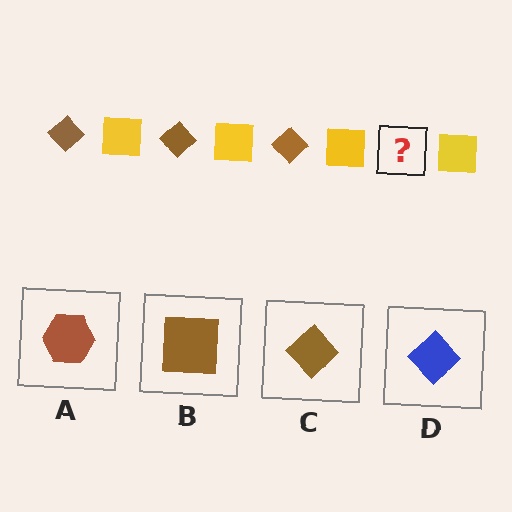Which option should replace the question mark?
Option C.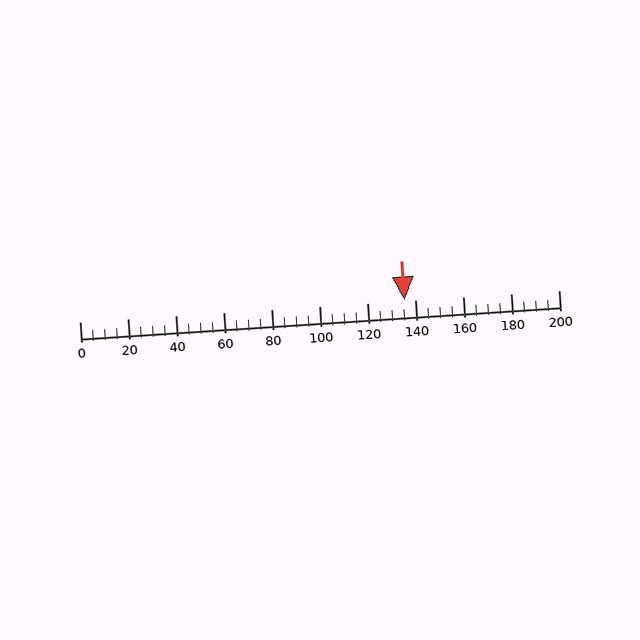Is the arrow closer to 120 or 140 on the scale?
The arrow is closer to 140.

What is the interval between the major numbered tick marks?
The major tick marks are spaced 20 units apart.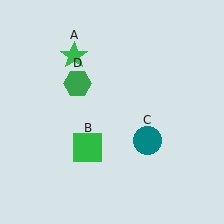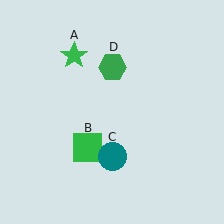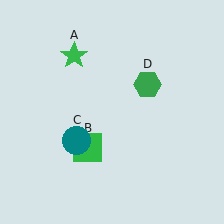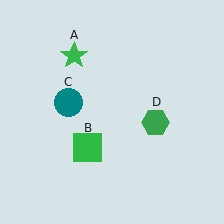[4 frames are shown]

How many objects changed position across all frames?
2 objects changed position: teal circle (object C), green hexagon (object D).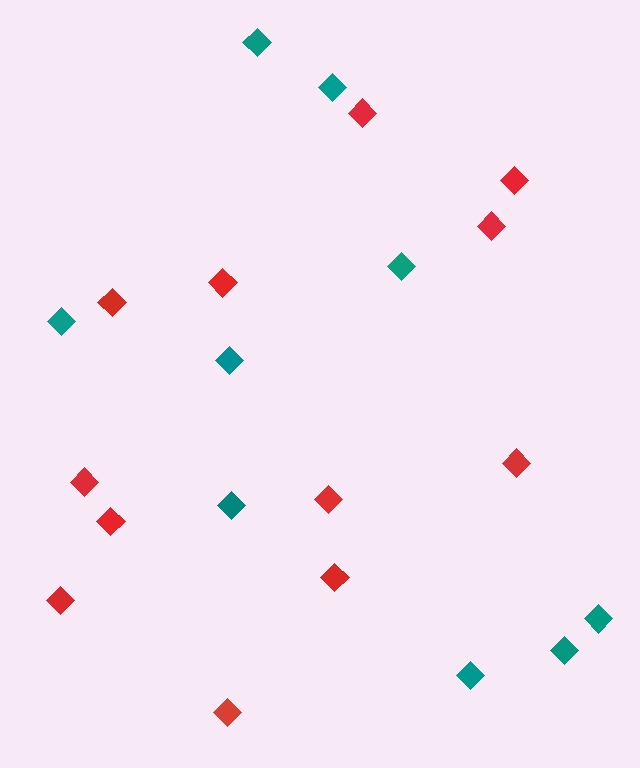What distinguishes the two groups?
There are 2 groups: one group of teal diamonds (9) and one group of red diamonds (12).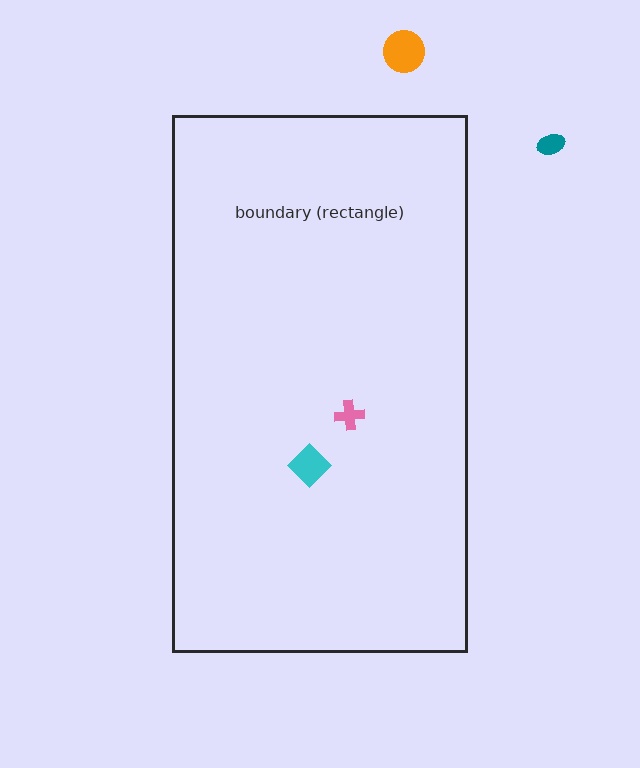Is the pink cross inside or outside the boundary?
Inside.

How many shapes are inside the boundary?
2 inside, 2 outside.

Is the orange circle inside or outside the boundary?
Outside.